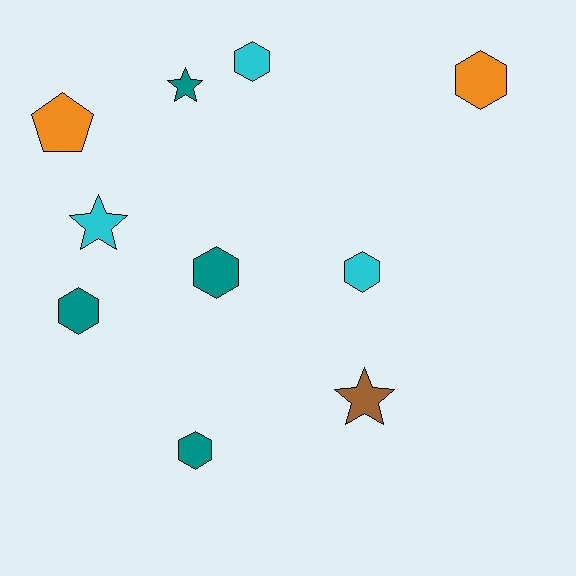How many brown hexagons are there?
There are no brown hexagons.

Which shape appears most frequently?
Hexagon, with 6 objects.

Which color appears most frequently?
Teal, with 4 objects.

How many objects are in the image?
There are 10 objects.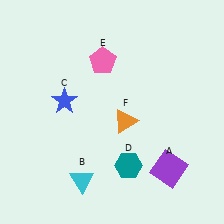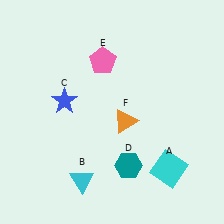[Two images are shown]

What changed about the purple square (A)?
In Image 1, A is purple. In Image 2, it changed to cyan.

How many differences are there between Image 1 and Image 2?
There is 1 difference between the two images.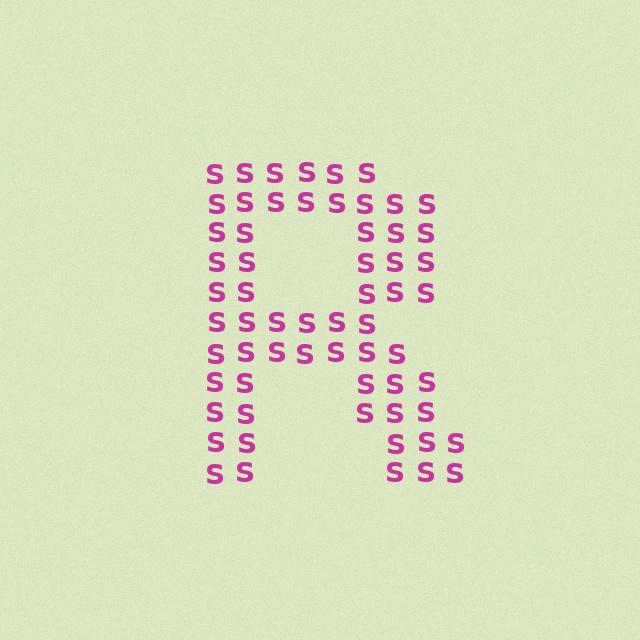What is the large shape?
The large shape is the letter R.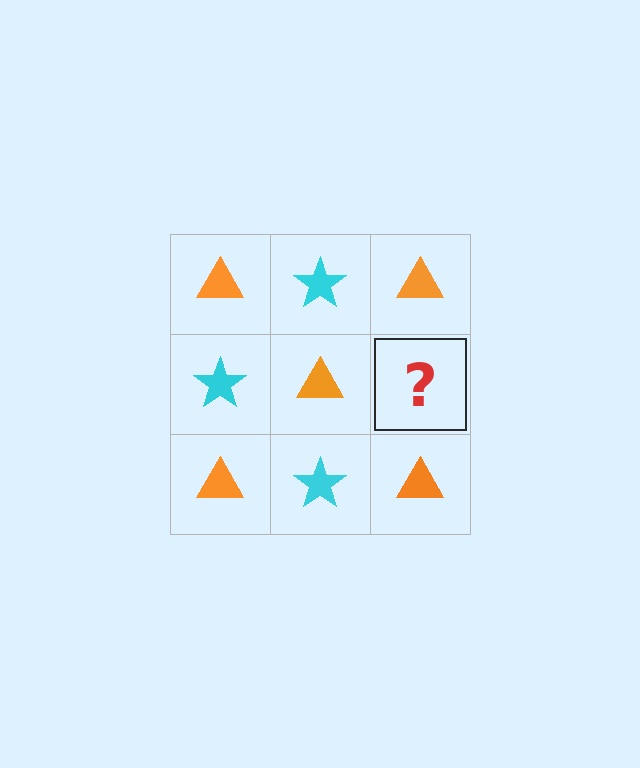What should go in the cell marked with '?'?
The missing cell should contain a cyan star.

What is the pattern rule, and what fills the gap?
The rule is that it alternates orange triangle and cyan star in a checkerboard pattern. The gap should be filled with a cyan star.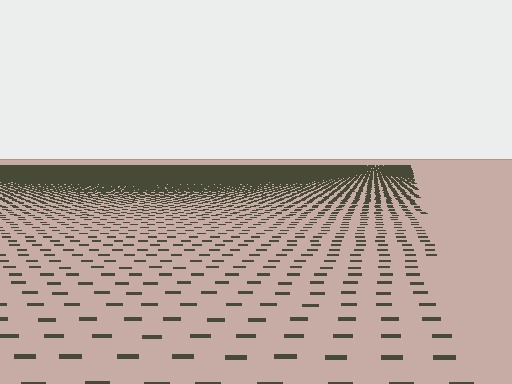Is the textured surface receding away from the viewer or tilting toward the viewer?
The surface is receding away from the viewer. Texture elements get smaller and denser toward the top.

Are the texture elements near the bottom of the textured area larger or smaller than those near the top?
Larger. Near the bottom, elements are closer to the viewer and appear at a bigger on-screen size.